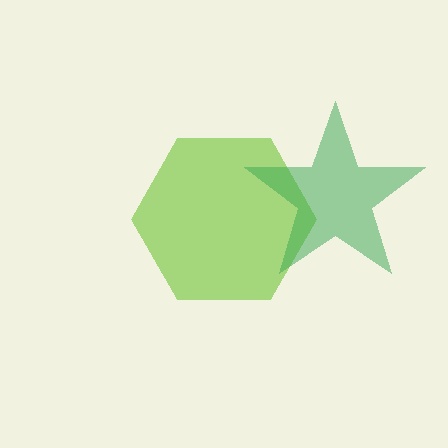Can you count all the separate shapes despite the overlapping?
Yes, there are 2 separate shapes.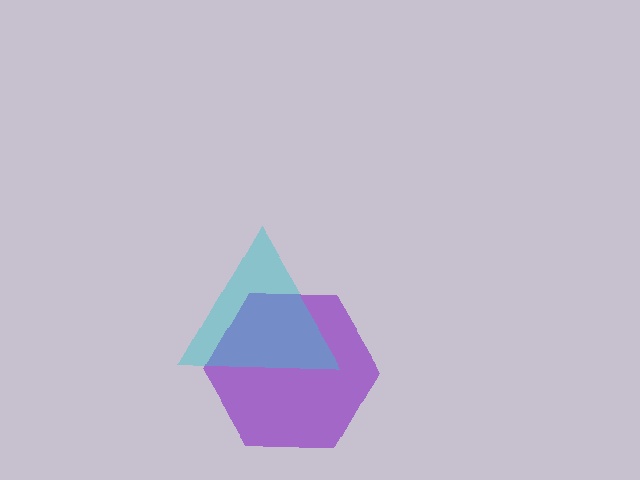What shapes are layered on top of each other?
The layered shapes are: a purple hexagon, a cyan triangle.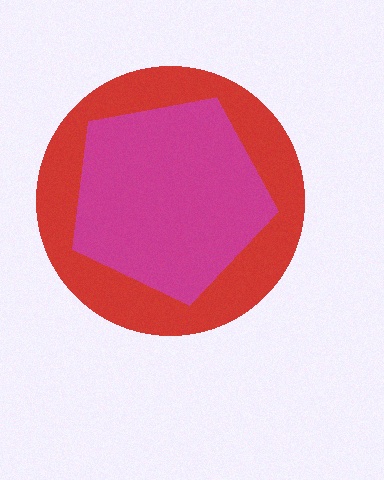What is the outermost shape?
The red circle.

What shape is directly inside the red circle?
The magenta pentagon.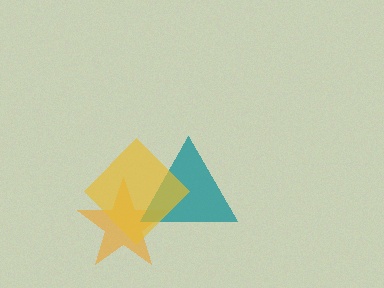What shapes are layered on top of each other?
The layered shapes are: an orange star, a teal triangle, a yellow diamond.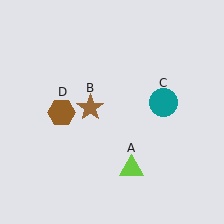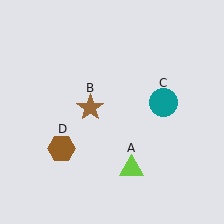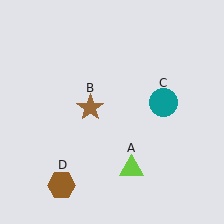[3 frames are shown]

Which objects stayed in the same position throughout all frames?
Lime triangle (object A) and brown star (object B) and teal circle (object C) remained stationary.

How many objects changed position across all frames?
1 object changed position: brown hexagon (object D).